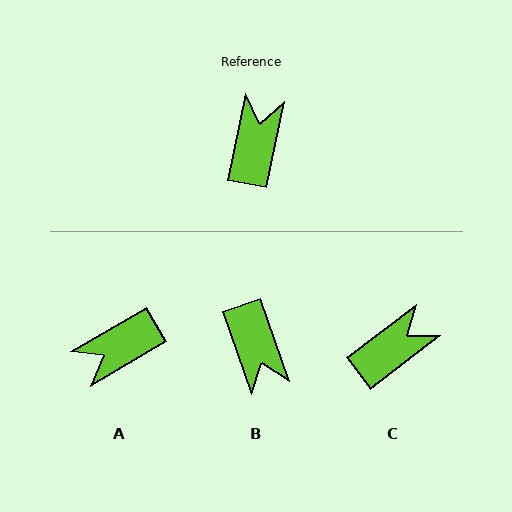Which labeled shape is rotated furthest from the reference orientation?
B, about 150 degrees away.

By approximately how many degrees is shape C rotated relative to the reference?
Approximately 41 degrees clockwise.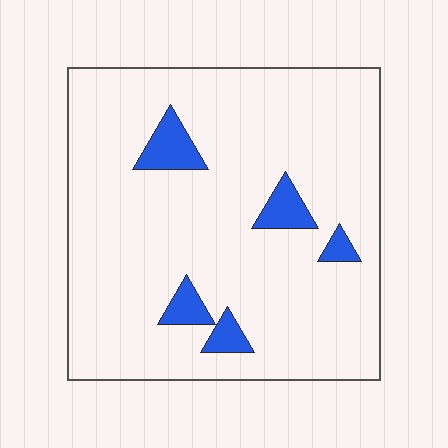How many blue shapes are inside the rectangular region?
5.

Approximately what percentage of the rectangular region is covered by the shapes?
Approximately 10%.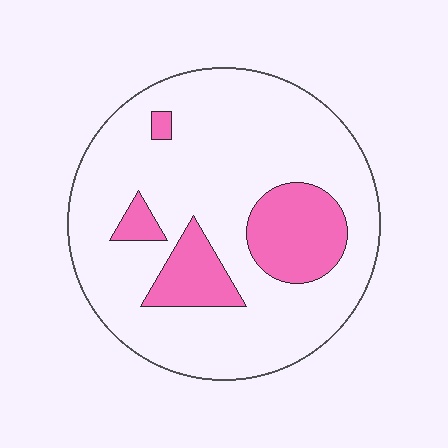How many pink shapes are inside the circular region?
4.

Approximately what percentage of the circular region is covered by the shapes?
Approximately 20%.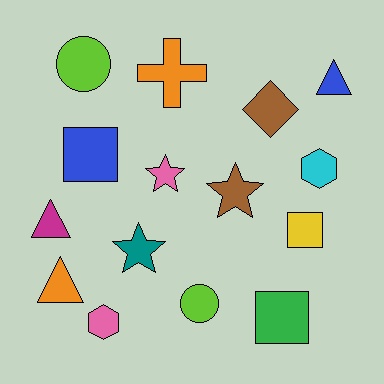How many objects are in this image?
There are 15 objects.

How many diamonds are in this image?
There is 1 diamond.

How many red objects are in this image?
There are no red objects.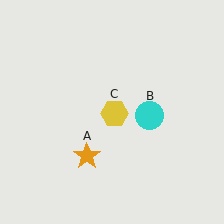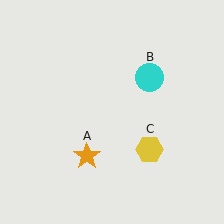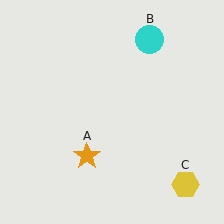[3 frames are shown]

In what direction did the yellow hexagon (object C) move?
The yellow hexagon (object C) moved down and to the right.